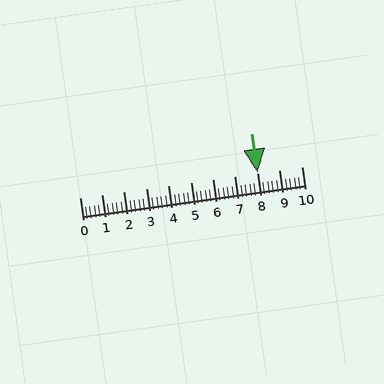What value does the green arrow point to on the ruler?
The green arrow points to approximately 8.0.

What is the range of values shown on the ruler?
The ruler shows values from 0 to 10.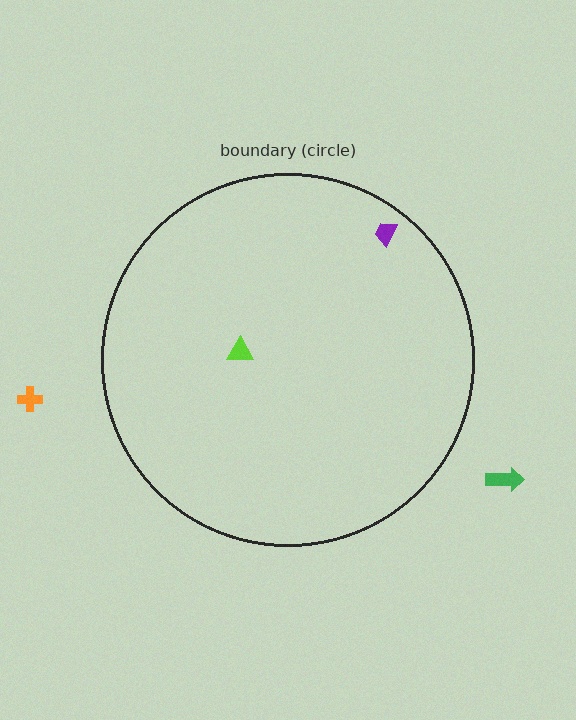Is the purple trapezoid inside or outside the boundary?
Inside.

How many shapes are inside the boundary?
2 inside, 2 outside.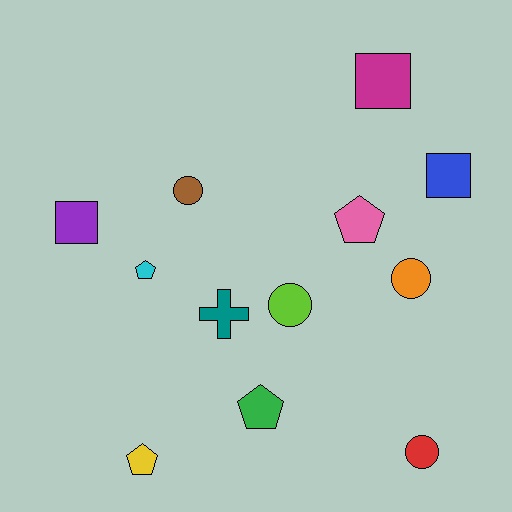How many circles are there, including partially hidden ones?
There are 4 circles.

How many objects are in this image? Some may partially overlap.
There are 12 objects.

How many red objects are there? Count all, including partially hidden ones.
There is 1 red object.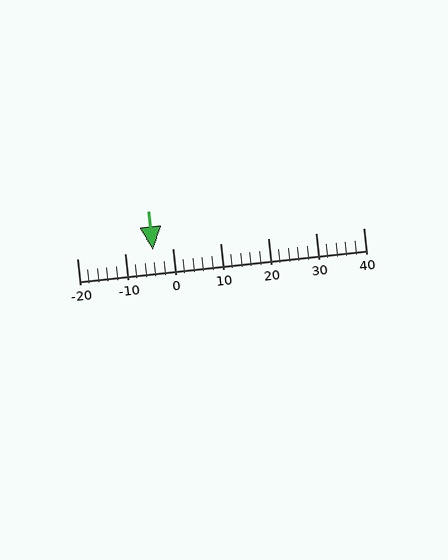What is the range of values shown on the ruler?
The ruler shows values from -20 to 40.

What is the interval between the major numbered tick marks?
The major tick marks are spaced 10 units apart.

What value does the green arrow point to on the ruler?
The green arrow points to approximately -4.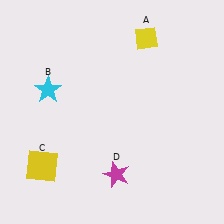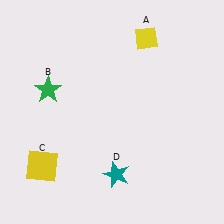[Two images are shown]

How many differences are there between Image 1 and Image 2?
There are 2 differences between the two images.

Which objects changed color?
B changed from cyan to green. D changed from magenta to teal.